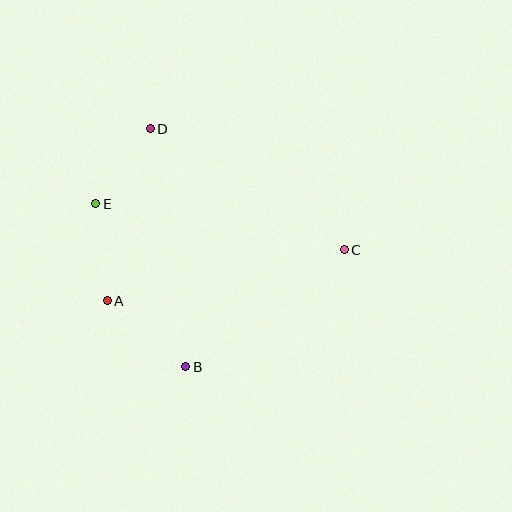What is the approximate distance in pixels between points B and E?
The distance between B and E is approximately 186 pixels.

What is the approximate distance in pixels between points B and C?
The distance between B and C is approximately 197 pixels.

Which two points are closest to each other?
Points D and E are closest to each other.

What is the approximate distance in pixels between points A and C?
The distance between A and C is approximately 243 pixels.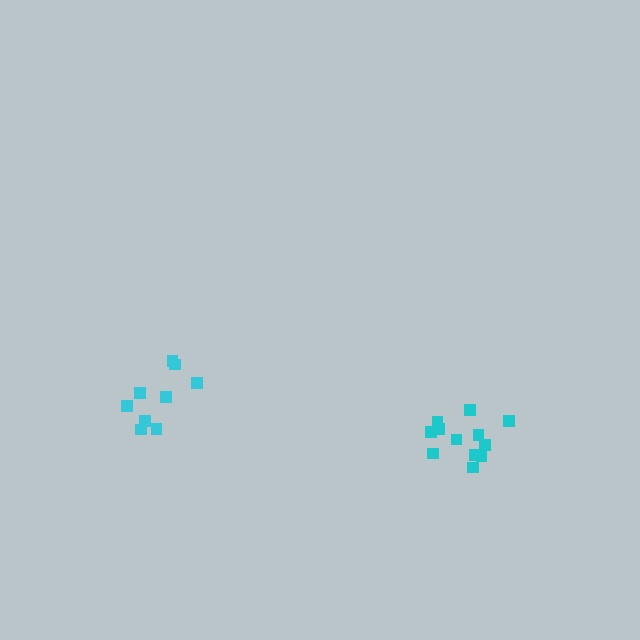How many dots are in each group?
Group 1: 9 dots, Group 2: 12 dots (21 total).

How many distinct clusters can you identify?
There are 2 distinct clusters.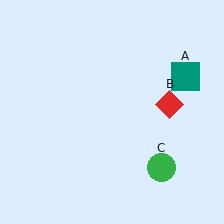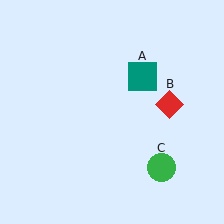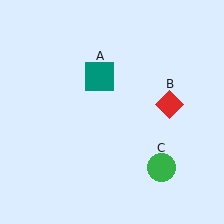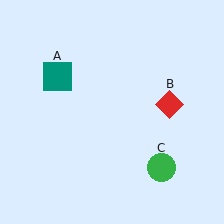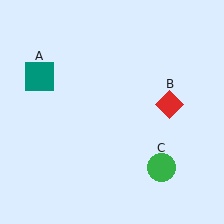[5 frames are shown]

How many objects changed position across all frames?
1 object changed position: teal square (object A).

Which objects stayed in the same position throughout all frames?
Red diamond (object B) and green circle (object C) remained stationary.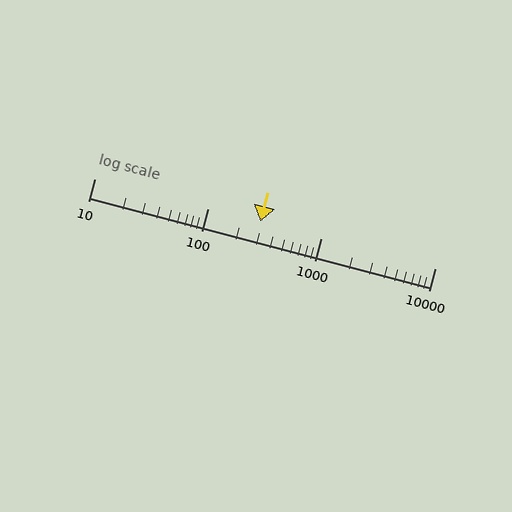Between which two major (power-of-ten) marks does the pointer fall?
The pointer is between 100 and 1000.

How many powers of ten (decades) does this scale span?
The scale spans 3 decades, from 10 to 10000.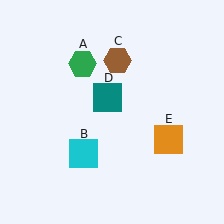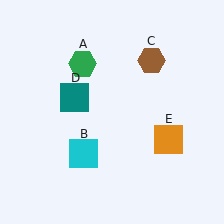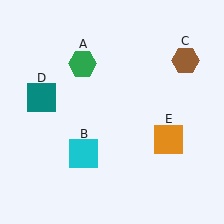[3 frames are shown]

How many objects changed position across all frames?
2 objects changed position: brown hexagon (object C), teal square (object D).